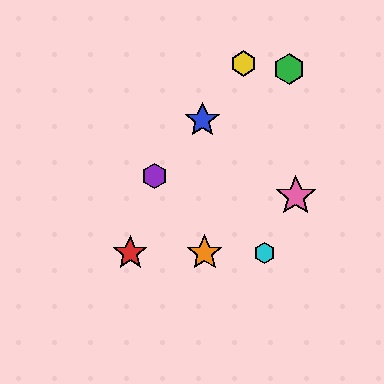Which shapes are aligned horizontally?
The red star, the orange star, the cyan hexagon are aligned horizontally.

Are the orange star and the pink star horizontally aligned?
No, the orange star is at y≈253 and the pink star is at y≈196.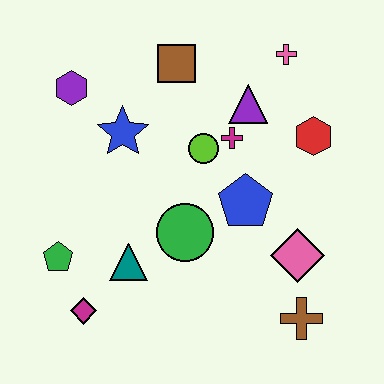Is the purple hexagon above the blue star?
Yes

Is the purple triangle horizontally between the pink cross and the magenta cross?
Yes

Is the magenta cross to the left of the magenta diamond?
No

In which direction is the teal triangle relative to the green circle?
The teal triangle is to the left of the green circle.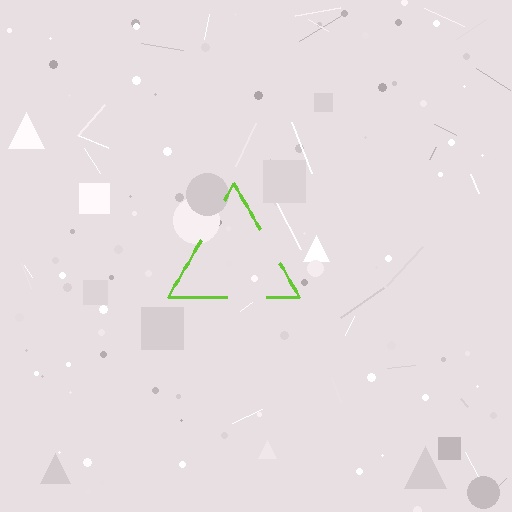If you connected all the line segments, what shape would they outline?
They would outline a triangle.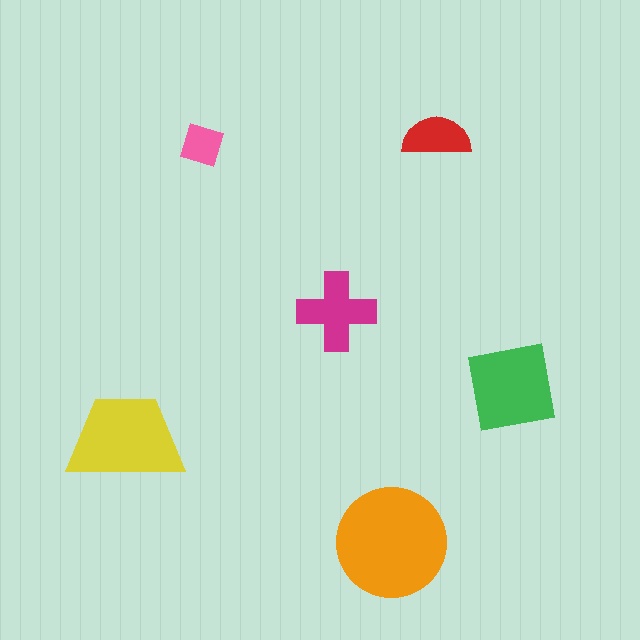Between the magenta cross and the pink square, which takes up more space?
The magenta cross.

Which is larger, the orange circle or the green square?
The orange circle.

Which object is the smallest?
The pink square.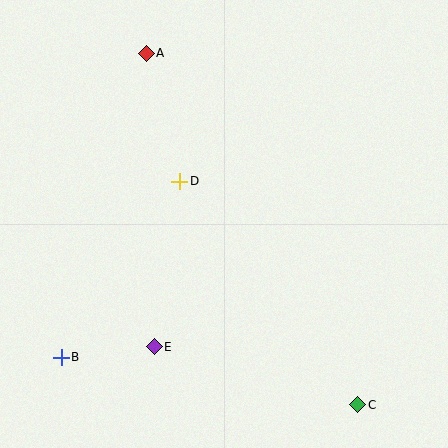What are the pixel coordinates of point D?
Point D is at (180, 181).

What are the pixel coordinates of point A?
Point A is at (146, 53).